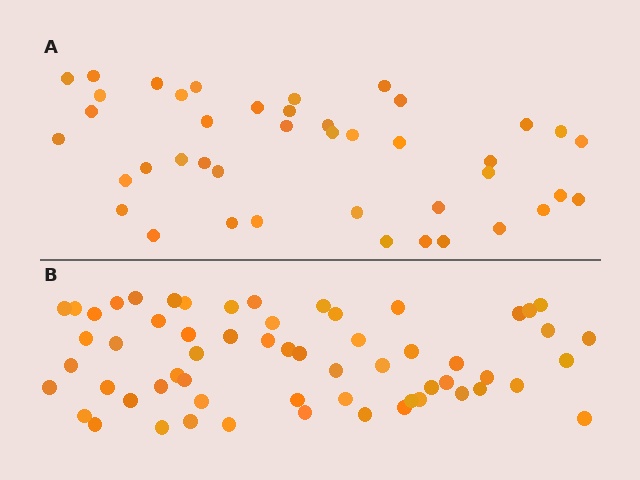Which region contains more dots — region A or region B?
Region B (the bottom region) has more dots.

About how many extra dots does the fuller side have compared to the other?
Region B has approximately 20 more dots than region A.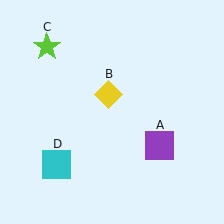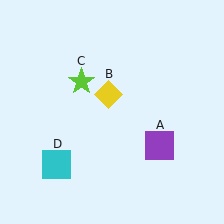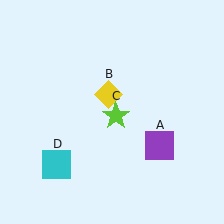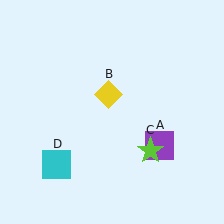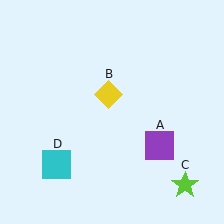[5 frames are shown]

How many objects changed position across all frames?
1 object changed position: lime star (object C).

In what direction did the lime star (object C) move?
The lime star (object C) moved down and to the right.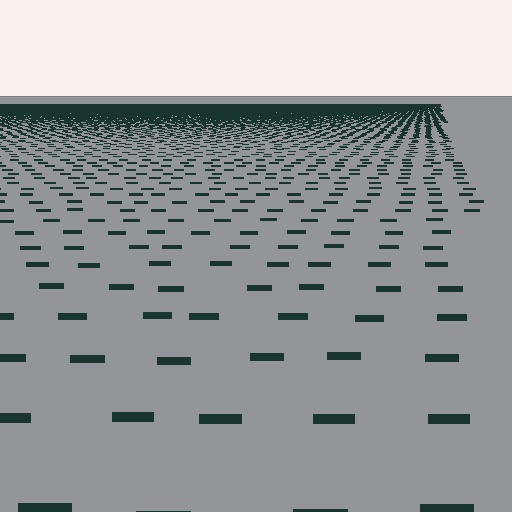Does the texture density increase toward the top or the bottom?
Density increases toward the top.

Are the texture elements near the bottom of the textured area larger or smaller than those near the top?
Larger. Near the bottom, elements are closer to the viewer and appear at a bigger on-screen size.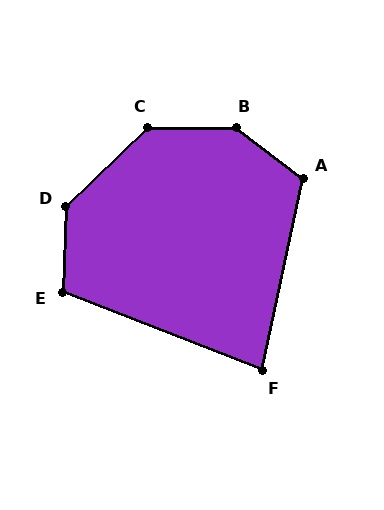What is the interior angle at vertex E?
Approximately 109 degrees (obtuse).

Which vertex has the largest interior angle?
B, at approximately 143 degrees.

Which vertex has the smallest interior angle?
F, at approximately 81 degrees.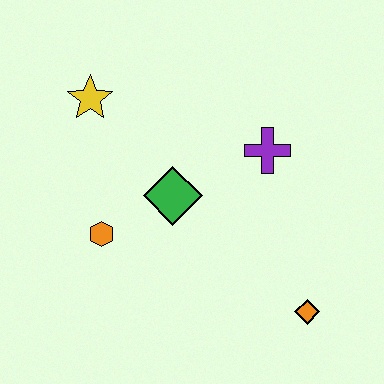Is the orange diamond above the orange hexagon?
No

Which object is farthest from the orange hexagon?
The orange diamond is farthest from the orange hexagon.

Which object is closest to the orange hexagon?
The green diamond is closest to the orange hexagon.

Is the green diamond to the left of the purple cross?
Yes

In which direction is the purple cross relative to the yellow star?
The purple cross is to the right of the yellow star.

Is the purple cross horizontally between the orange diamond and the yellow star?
Yes